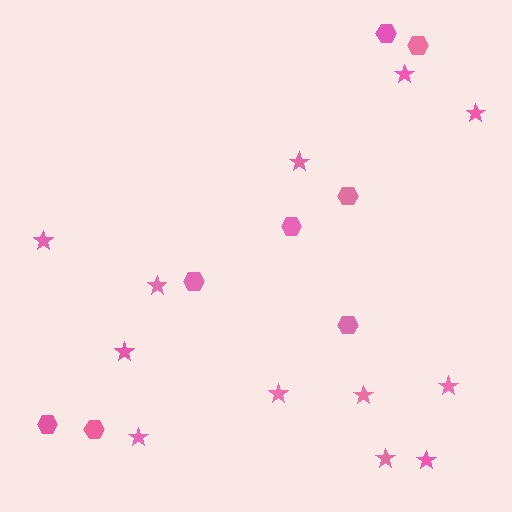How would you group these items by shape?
There are 2 groups: one group of stars (12) and one group of hexagons (8).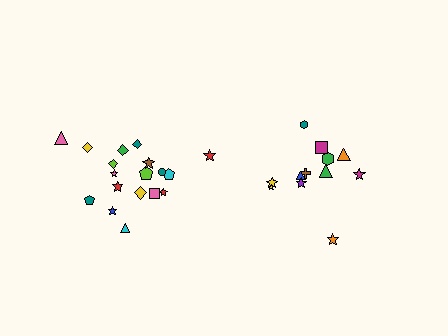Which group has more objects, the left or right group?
The left group.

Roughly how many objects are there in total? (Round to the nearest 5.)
Roughly 30 objects in total.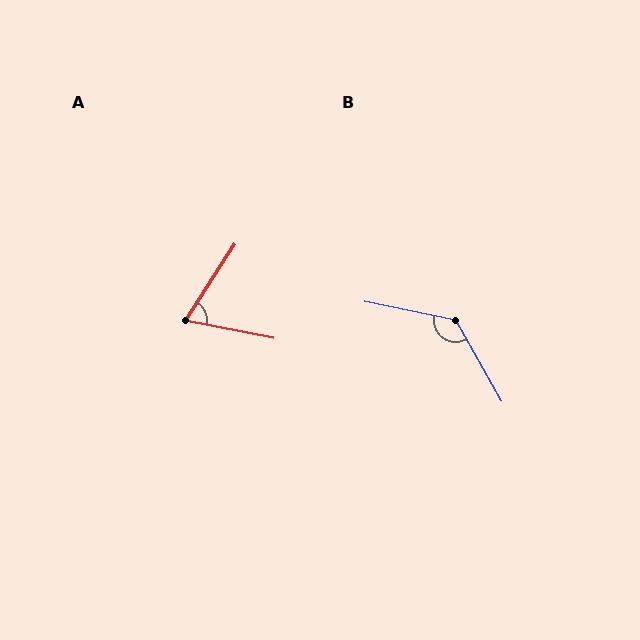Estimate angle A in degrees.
Approximately 68 degrees.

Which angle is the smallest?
A, at approximately 68 degrees.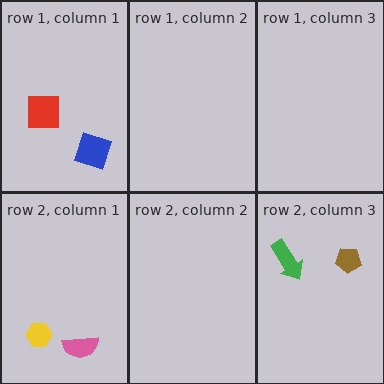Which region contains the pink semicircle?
The row 2, column 1 region.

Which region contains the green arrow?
The row 2, column 3 region.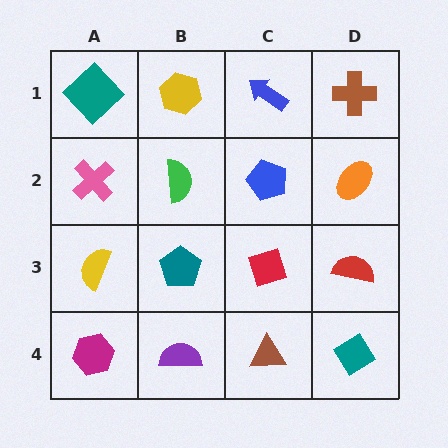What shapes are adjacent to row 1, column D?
An orange ellipse (row 2, column D), a blue arrow (row 1, column C).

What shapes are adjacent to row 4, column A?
A yellow semicircle (row 3, column A), a purple semicircle (row 4, column B).